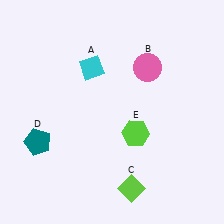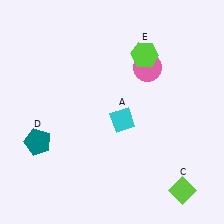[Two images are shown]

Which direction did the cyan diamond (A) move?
The cyan diamond (A) moved down.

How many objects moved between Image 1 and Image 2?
3 objects moved between the two images.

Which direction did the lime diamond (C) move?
The lime diamond (C) moved right.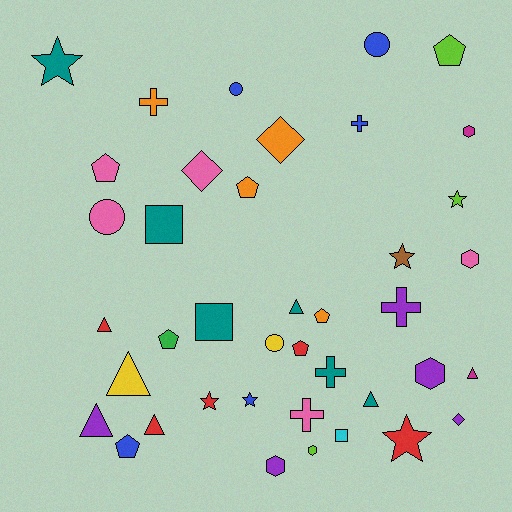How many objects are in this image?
There are 40 objects.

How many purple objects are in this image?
There are 5 purple objects.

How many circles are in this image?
There are 4 circles.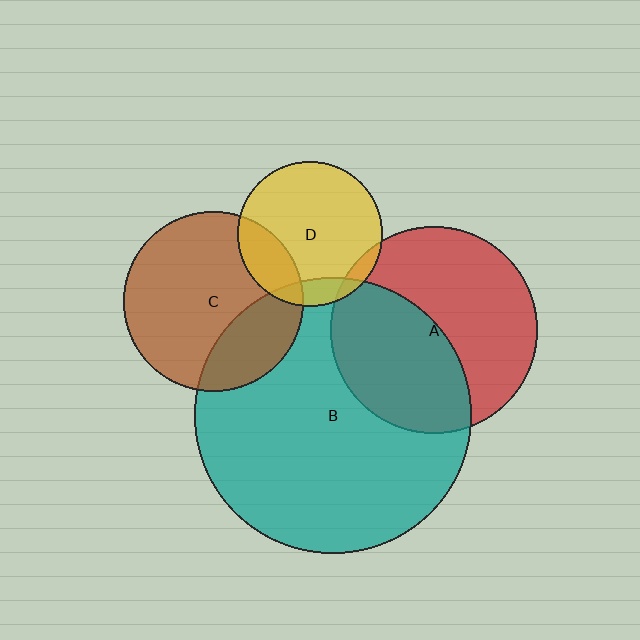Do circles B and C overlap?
Yes.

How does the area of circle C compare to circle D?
Approximately 1.5 times.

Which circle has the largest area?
Circle B (teal).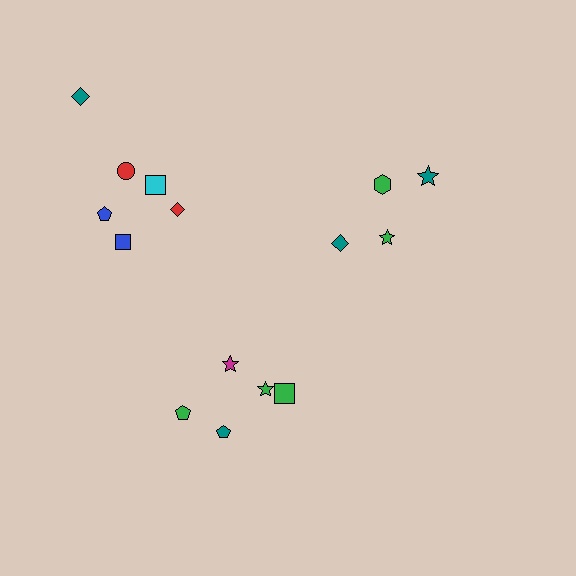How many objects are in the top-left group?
There are 6 objects.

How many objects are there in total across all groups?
There are 15 objects.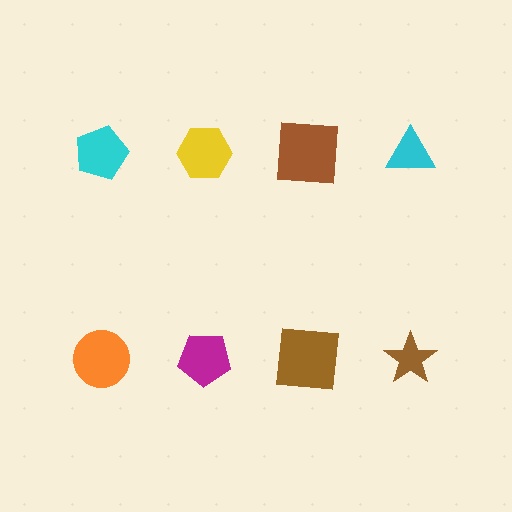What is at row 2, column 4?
A brown star.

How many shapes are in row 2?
4 shapes.